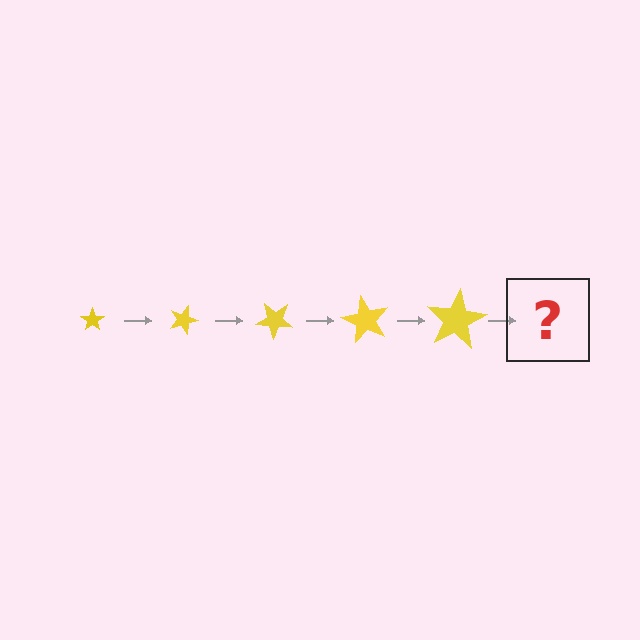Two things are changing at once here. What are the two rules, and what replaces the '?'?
The two rules are that the star grows larger each step and it rotates 20 degrees each step. The '?' should be a star, larger than the previous one and rotated 100 degrees from the start.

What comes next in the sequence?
The next element should be a star, larger than the previous one and rotated 100 degrees from the start.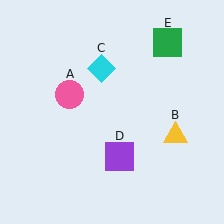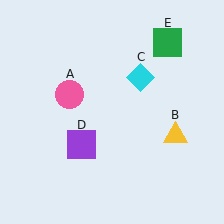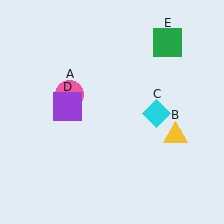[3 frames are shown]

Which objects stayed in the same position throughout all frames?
Pink circle (object A) and yellow triangle (object B) and green square (object E) remained stationary.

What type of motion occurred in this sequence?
The cyan diamond (object C), purple square (object D) rotated clockwise around the center of the scene.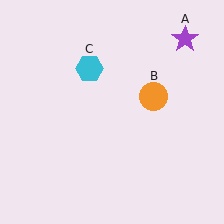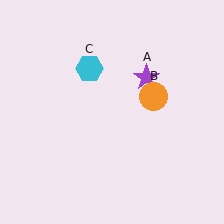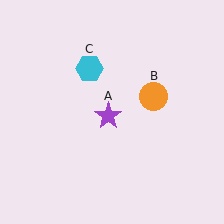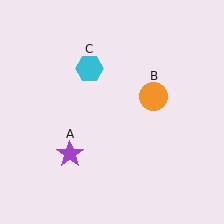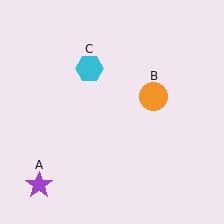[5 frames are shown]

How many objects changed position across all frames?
1 object changed position: purple star (object A).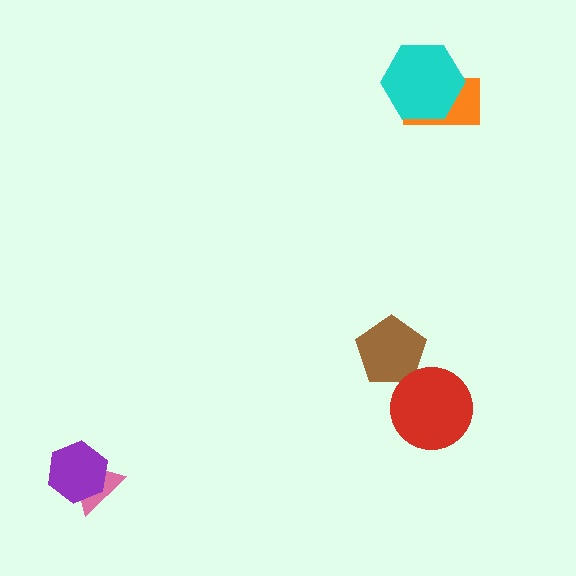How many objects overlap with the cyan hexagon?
1 object overlaps with the cyan hexagon.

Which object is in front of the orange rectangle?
The cyan hexagon is in front of the orange rectangle.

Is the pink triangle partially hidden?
Yes, it is partially covered by another shape.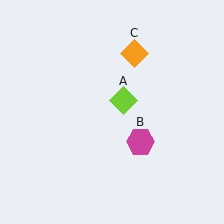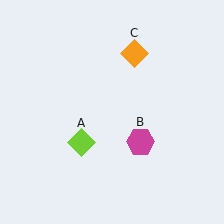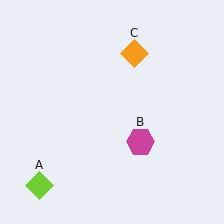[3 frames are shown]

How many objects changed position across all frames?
1 object changed position: lime diamond (object A).